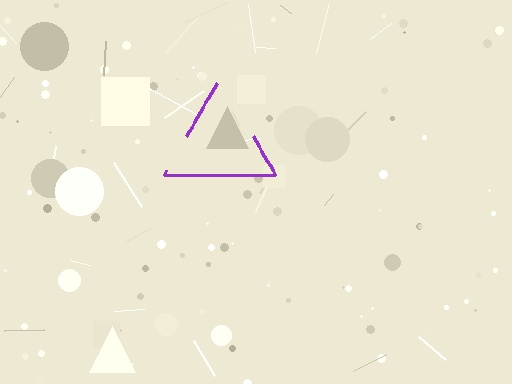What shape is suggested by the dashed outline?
The dashed outline suggests a triangle.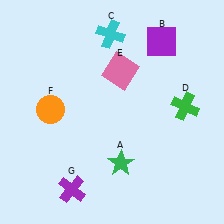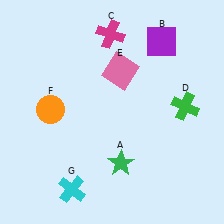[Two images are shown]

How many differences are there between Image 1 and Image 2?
There are 2 differences between the two images.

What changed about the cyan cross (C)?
In Image 1, C is cyan. In Image 2, it changed to magenta.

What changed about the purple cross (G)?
In Image 1, G is purple. In Image 2, it changed to cyan.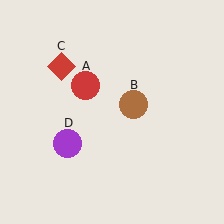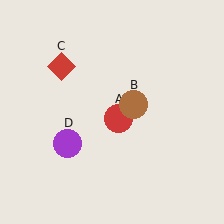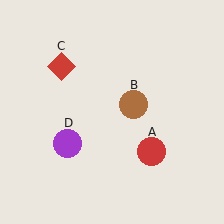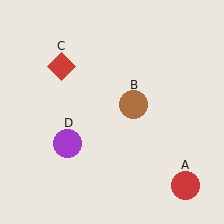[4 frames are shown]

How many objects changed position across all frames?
1 object changed position: red circle (object A).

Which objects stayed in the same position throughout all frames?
Brown circle (object B) and red diamond (object C) and purple circle (object D) remained stationary.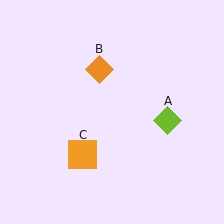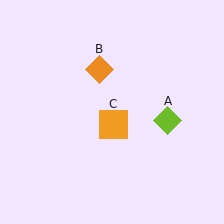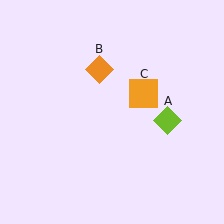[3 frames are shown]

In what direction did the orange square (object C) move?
The orange square (object C) moved up and to the right.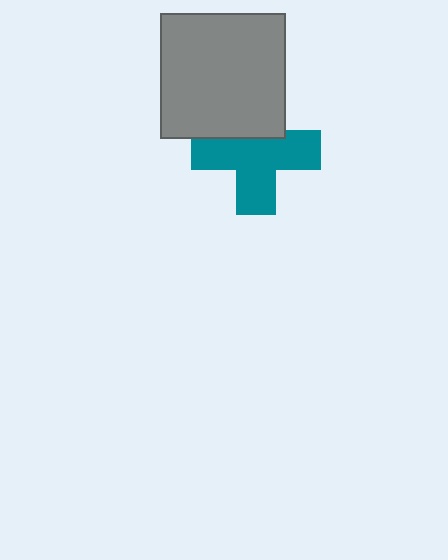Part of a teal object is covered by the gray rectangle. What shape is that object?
It is a cross.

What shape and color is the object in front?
The object in front is a gray rectangle.